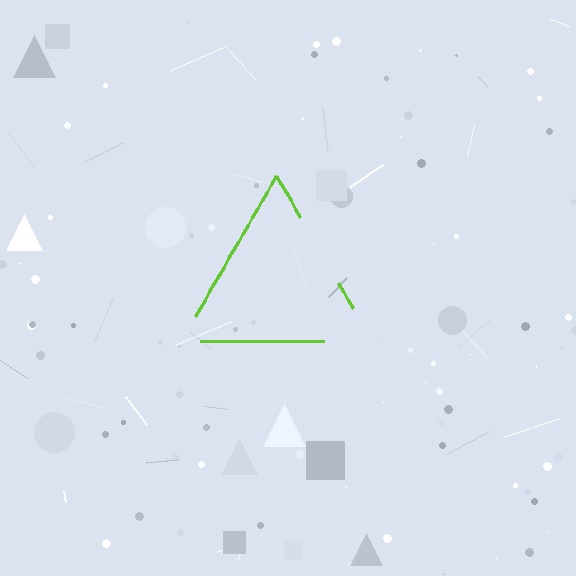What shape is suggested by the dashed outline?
The dashed outline suggests a triangle.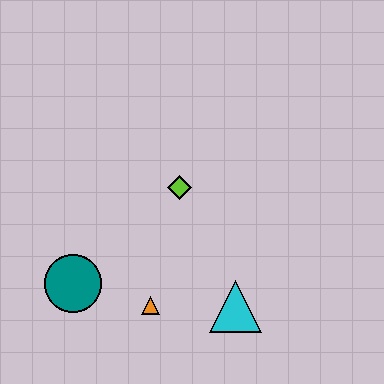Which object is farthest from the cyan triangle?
The teal circle is farthest from the cyan triangle.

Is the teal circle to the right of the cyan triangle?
No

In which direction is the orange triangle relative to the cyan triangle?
The orange triangle is to the left of the cyan triangle.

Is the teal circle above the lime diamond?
No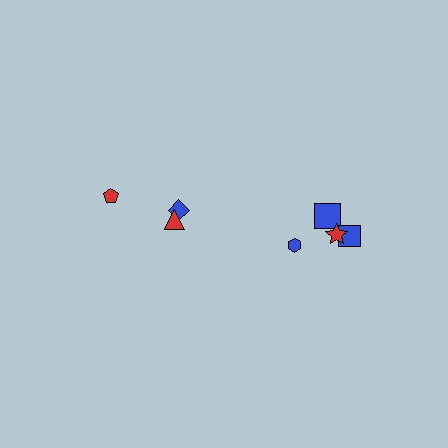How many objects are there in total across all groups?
There are 8 objects.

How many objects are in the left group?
There are 3 objects.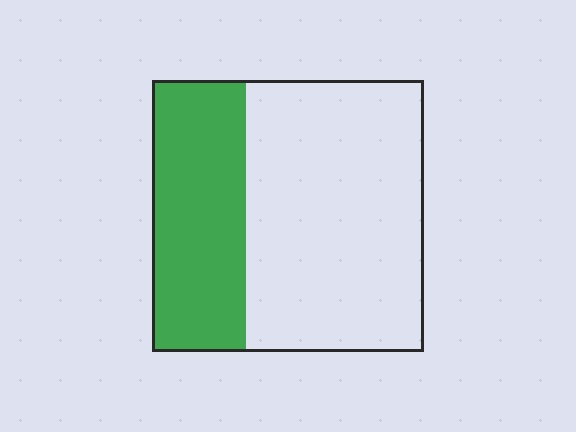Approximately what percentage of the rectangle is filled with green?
Approximately 35%.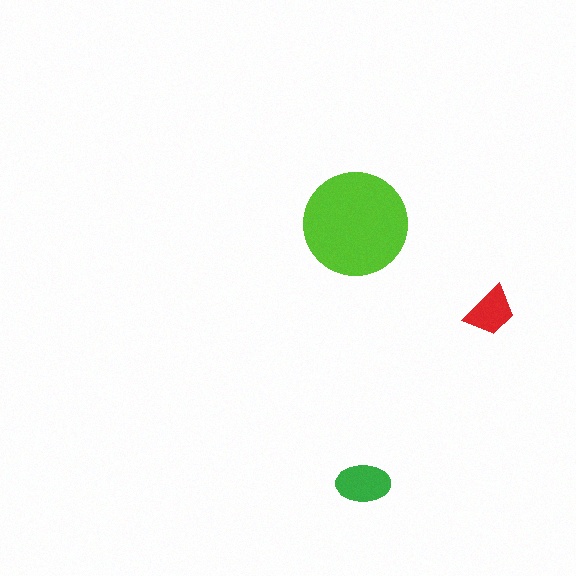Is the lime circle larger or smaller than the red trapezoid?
Larger.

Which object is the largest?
The lime circle.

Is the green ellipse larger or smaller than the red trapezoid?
Larger.